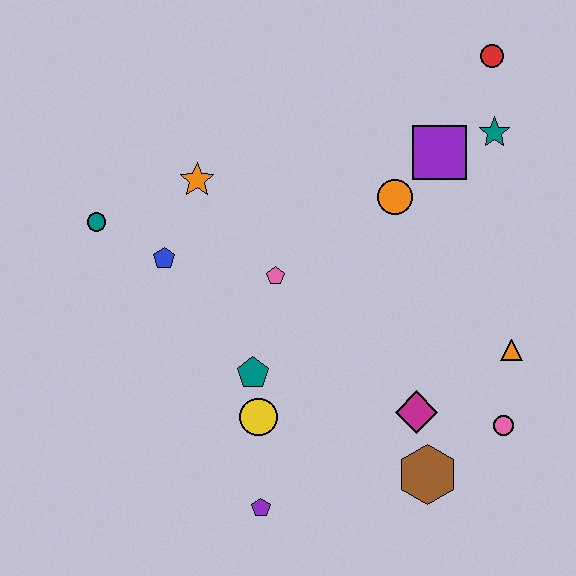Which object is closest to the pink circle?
The orange triangle is closest to the pink circle.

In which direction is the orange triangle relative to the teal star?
The orange triangle is below the teal star.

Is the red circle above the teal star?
Yes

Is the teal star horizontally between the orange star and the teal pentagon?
No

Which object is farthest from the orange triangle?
The teal circle is farthest from the orange triangle.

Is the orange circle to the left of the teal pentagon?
No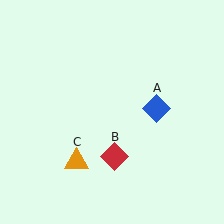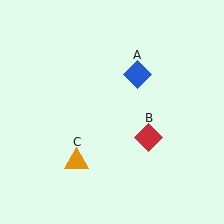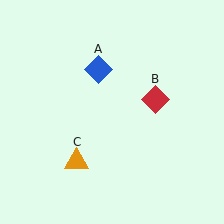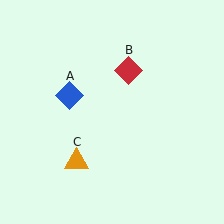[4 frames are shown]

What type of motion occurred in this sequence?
The blue diamond (object A), red diamond (object B) rotated counterclockwise around the center of the scene.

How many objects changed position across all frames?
2 objects changed position: blue diamond (object A), red diamond (object B).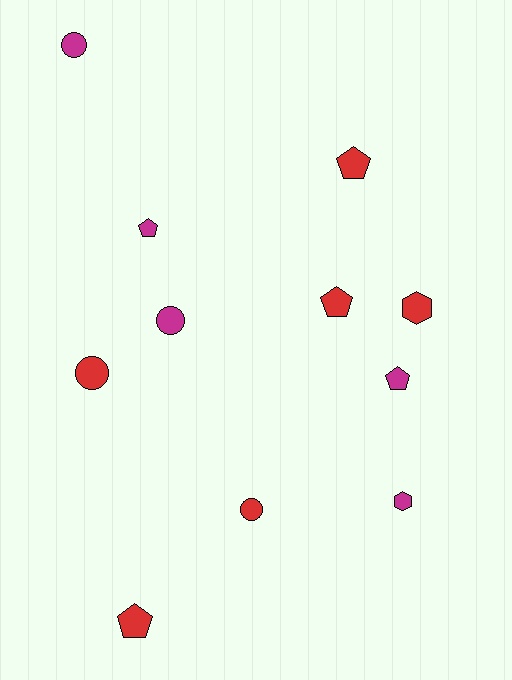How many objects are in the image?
There are 11 objects.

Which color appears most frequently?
Red, with 6 objects.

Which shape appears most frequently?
Pentagon, with 5 objects.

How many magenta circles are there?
There are 2 magenta circles.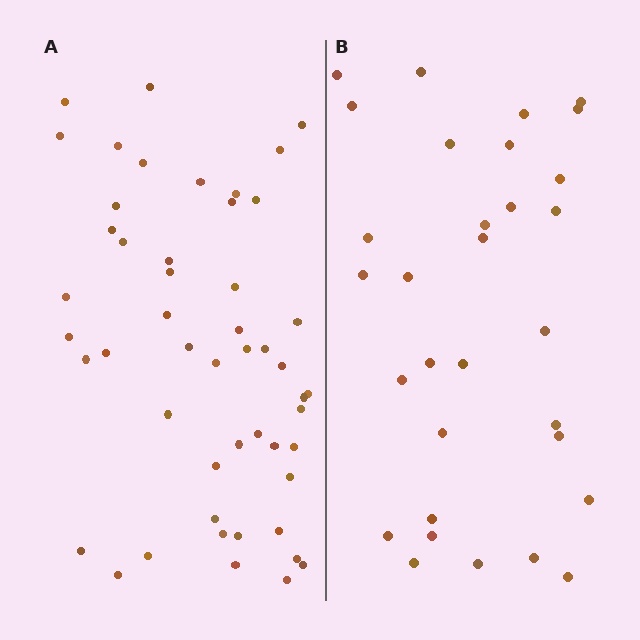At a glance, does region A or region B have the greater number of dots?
Region A (the left region) has more dots.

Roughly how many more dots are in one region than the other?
Region A has approximately 20 more dots than region B.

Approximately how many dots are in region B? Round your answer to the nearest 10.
About 30 dots. (The exact count is 31, which rounds to 30.)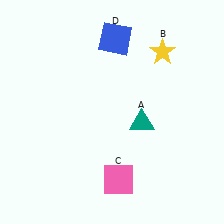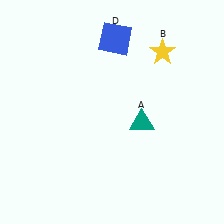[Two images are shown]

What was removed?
The pink square (C) was removed in Image 2.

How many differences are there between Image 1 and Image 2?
There is 1 difference between the two images.